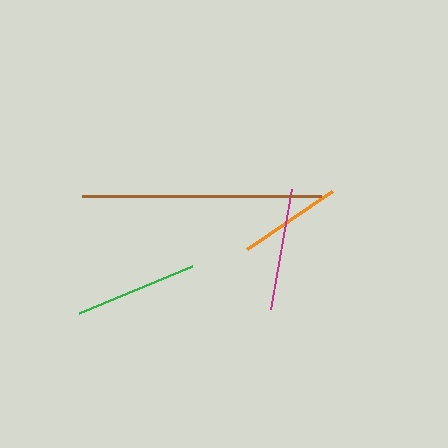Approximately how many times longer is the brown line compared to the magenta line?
The brown line is approximately 2.0 times the length of the magenta line.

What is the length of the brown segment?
The brown segment is approximately 239 pixels long.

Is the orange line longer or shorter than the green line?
The green line is longer than the orange line.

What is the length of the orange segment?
The orange segment is approximately 103 pixels long.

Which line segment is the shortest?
The orange line is the shortest at approximately 103 pixels.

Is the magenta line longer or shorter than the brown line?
The brown line is longer than the magenta line.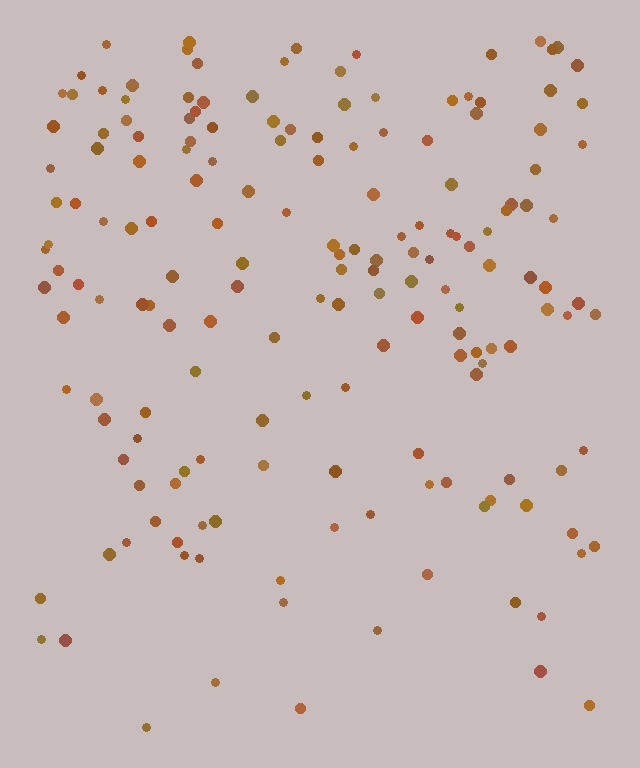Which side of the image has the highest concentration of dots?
The top.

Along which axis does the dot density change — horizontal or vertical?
Vertical.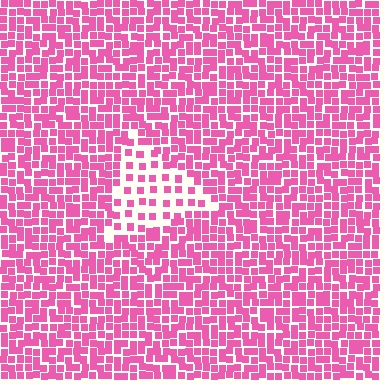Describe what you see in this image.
The image contains small pink elements arranged at two different densities. A triangle-shaped region is visible where the elements are less densely packed than the surrounding area.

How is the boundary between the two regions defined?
The boundary is defined by a change in element density (approximately 2.3x ratio). All elements are the same color, size, and shape.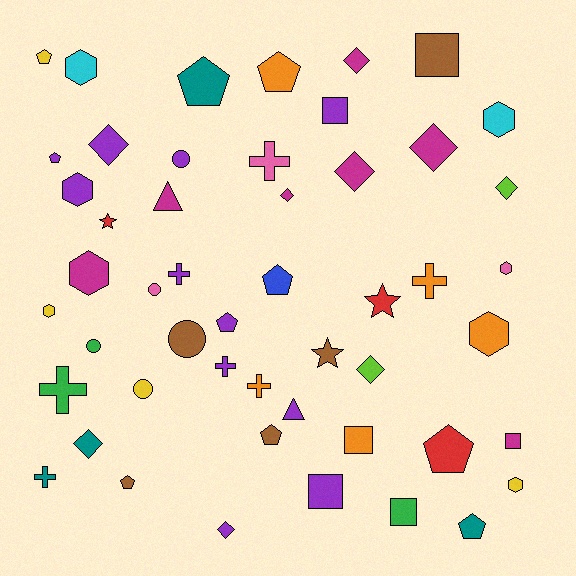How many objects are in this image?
There are 50 objects.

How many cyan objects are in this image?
There are 2 cyan objects.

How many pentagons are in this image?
There are 10 pentagons.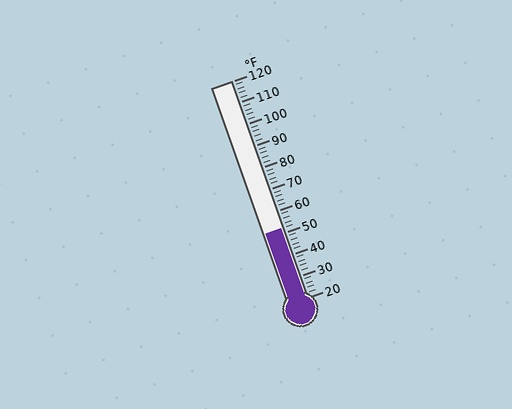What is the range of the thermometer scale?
The thermometer scale ranges from 20°F to 120°F.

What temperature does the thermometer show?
The thermometer shows approximately 52°F.